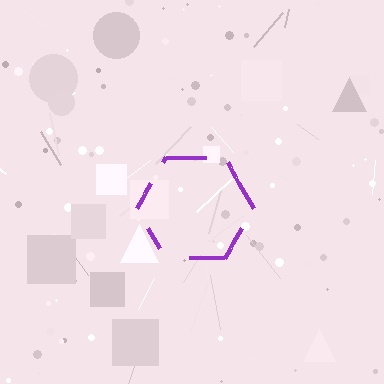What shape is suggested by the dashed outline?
The dashed outline suggests a hexagon.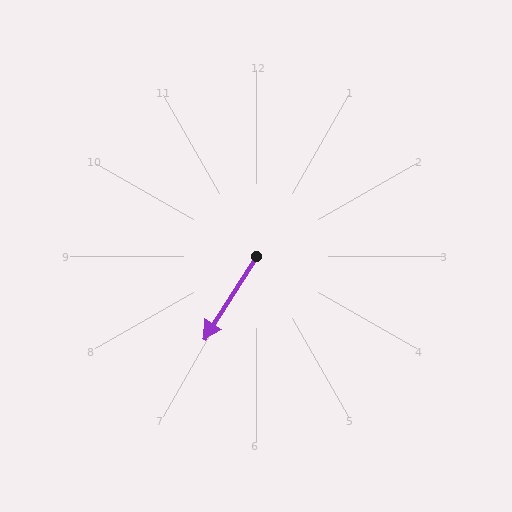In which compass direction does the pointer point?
Southwest.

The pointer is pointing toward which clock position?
Roughly 7 o'clock.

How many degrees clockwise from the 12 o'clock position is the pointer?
Approximately 212 degrees.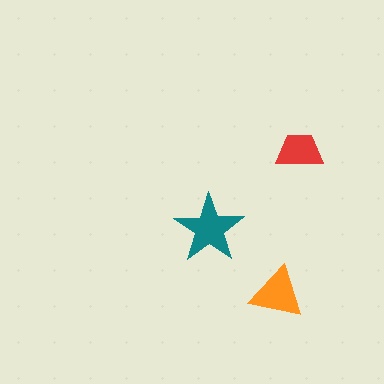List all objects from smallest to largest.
The red trapezoid, the orange triangle, the teal star.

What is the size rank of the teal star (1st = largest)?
1st.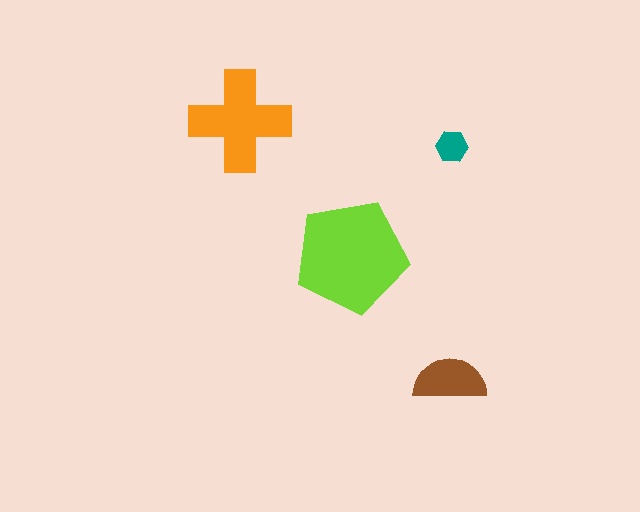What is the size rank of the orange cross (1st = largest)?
2nd.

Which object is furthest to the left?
The orange cross is leftmost.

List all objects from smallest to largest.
The teal hexagon, the brown semicircle, the orange cross, the lime pentagon.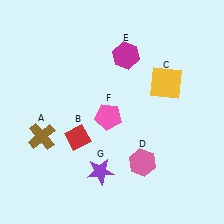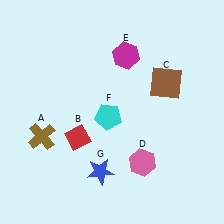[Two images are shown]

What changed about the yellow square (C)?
In Image 1, C is yellow. In Image 2, it changed to brown.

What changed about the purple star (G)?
In Image 1, G is purple. In Image 2, it changed to blue.